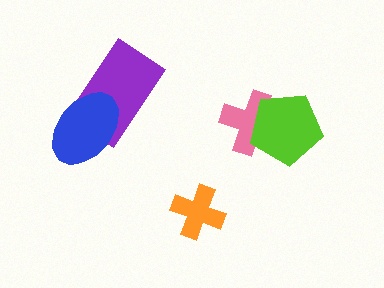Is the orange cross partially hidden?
No, no other shape covers it.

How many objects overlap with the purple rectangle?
1 object overlaps with the purple rectangle.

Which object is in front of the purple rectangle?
The blue ellipse is in front of the purple rectangle.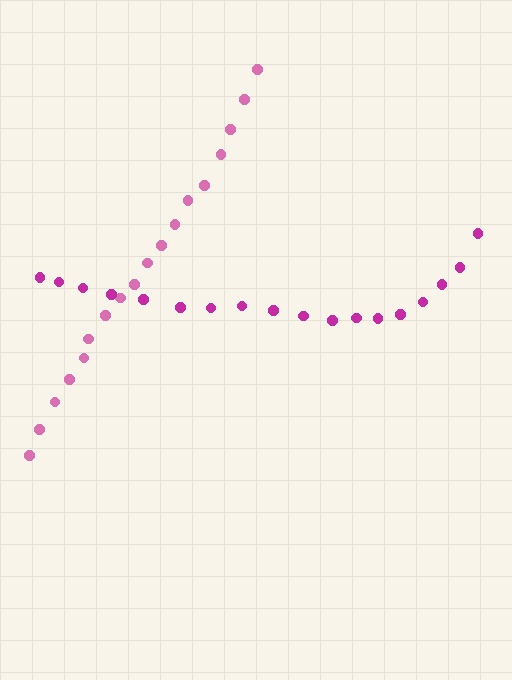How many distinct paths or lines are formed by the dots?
There are 2 distinct paths.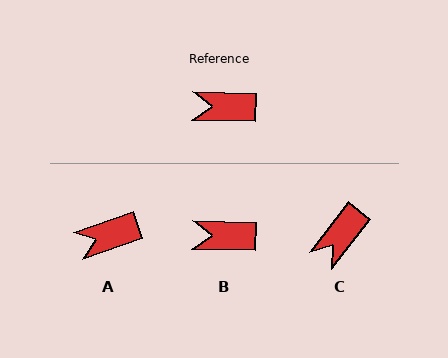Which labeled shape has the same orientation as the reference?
B.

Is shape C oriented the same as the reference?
No, it is off by about 53 degrees.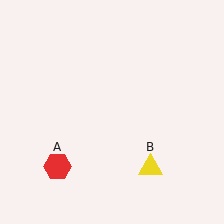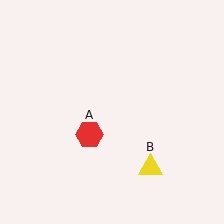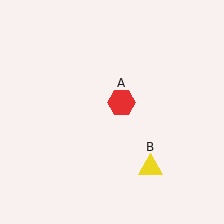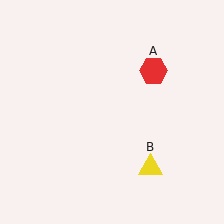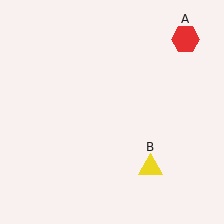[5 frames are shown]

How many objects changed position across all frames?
1 object changed position: red hexagon (object A).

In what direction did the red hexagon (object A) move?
The red hexagon (object A) moved up and to the right.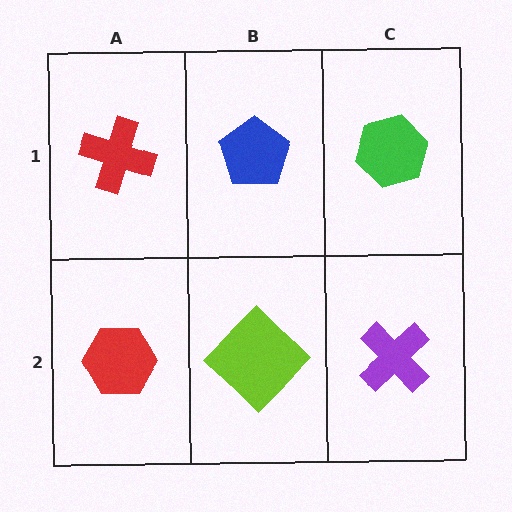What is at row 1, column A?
A red cross.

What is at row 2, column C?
A purple cross.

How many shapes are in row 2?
3 shapes.